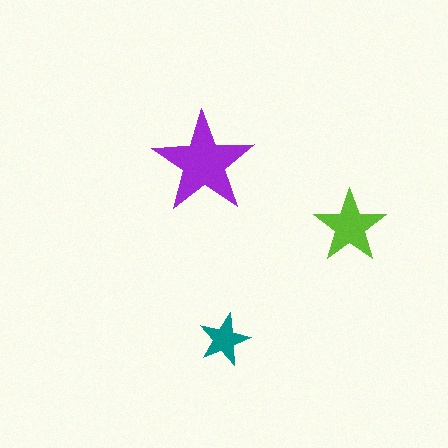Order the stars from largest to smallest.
the purple one, the lime one, the teal one.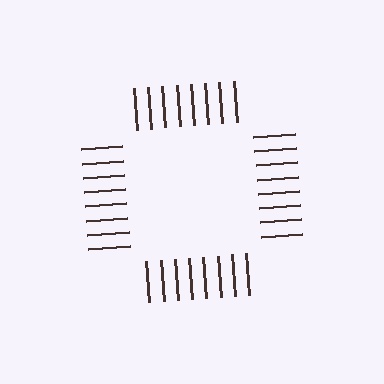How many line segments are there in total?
32 — 8 along each of the 4 edges.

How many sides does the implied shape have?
4 sides — the line-ends trace a square.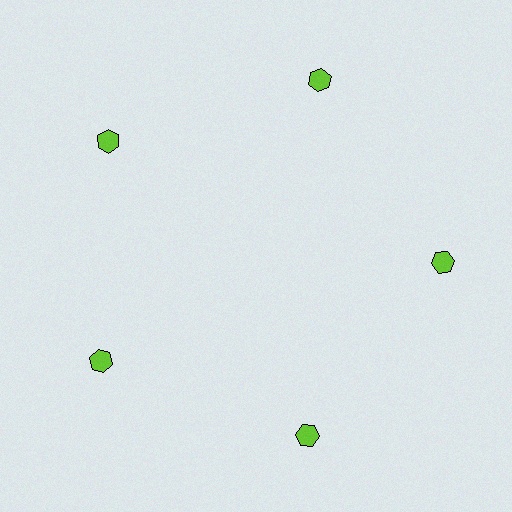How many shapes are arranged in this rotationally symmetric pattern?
There are 5 shapes, arranged in 5 groups of 1.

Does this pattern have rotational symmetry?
Yes, this pattern has 5-fold rotational symmetry. It looks the same after rotating 72 degrees around the center.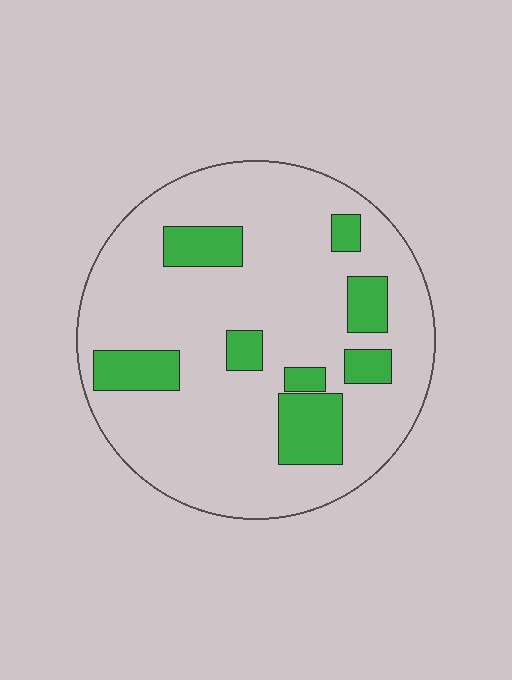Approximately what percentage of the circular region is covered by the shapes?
Approximately 20%.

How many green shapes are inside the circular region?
8.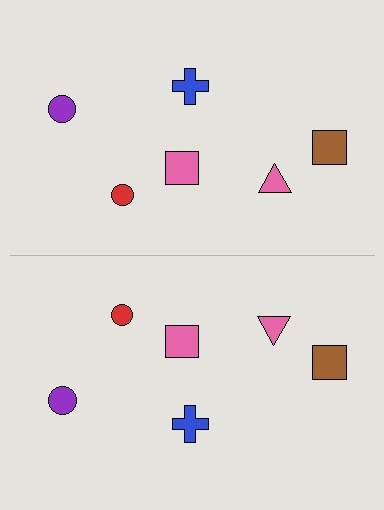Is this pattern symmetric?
Yes, this pattern has bilateral (reflection) symmetry.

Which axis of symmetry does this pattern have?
The pattern has a horizontal axis of symmetry running through the center of the image.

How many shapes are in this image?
There are 12 shapes in this image.